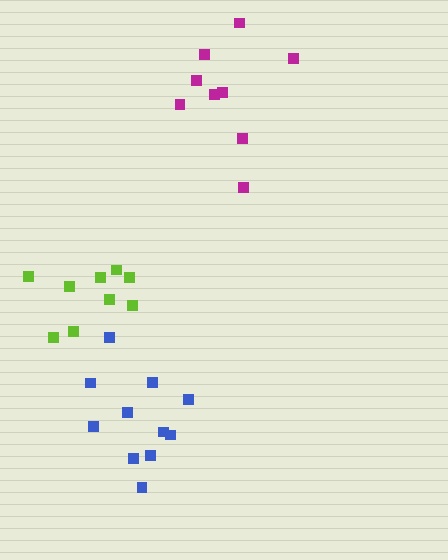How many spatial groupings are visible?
There are 3 spatial groupings.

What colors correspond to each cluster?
The clusters are colored: blue, lime, magenta.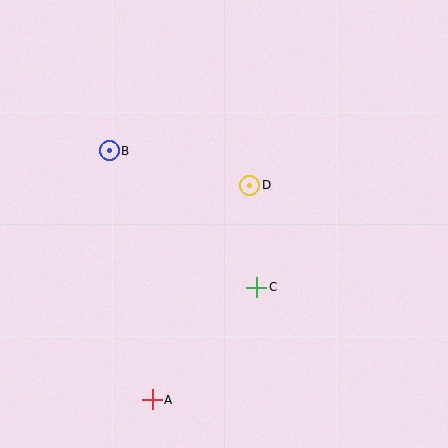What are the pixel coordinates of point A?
Point A is at (152, 400).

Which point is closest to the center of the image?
Point D at (250, 185) is closest to the center.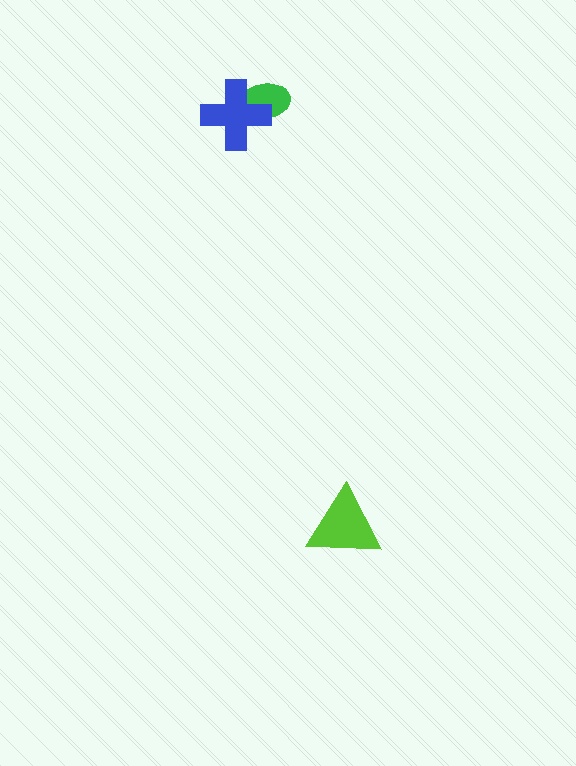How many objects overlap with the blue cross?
1 object overlaps with the blue cross.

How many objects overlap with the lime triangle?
0 objects overlap with the lime triangle.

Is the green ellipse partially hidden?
Yes, it is partially covered by another shape.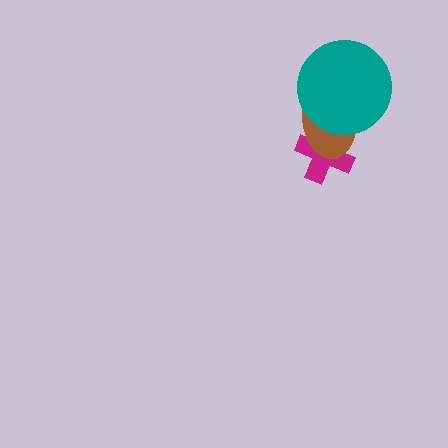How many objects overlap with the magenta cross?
1 object overlaps with the magenta cross.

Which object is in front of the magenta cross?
The brown ellipse is in front of the magenta cross.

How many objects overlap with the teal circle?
1 object overlaps with the teal circle.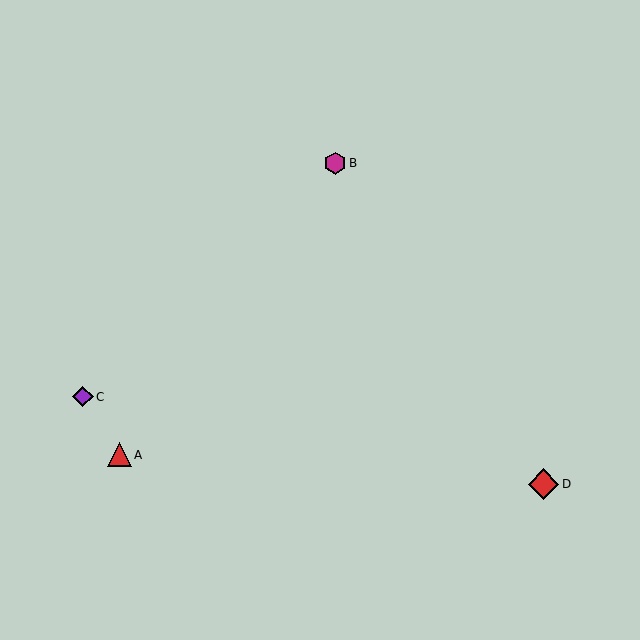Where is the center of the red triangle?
The center of the red triangle is at (119, 455).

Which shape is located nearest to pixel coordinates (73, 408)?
The purple diamond (labeled C) at (83, 397) is nearest to that location.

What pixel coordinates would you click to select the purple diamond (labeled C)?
Click at (83, 397) to select the purple diamond C.